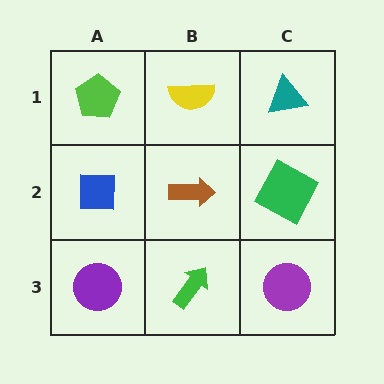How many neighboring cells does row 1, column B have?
3.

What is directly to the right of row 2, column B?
A green square.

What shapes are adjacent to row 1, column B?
A brown arrow (row 2, column B), a lime pentagon (row 1, column A), a teal triangle (row 1, column C).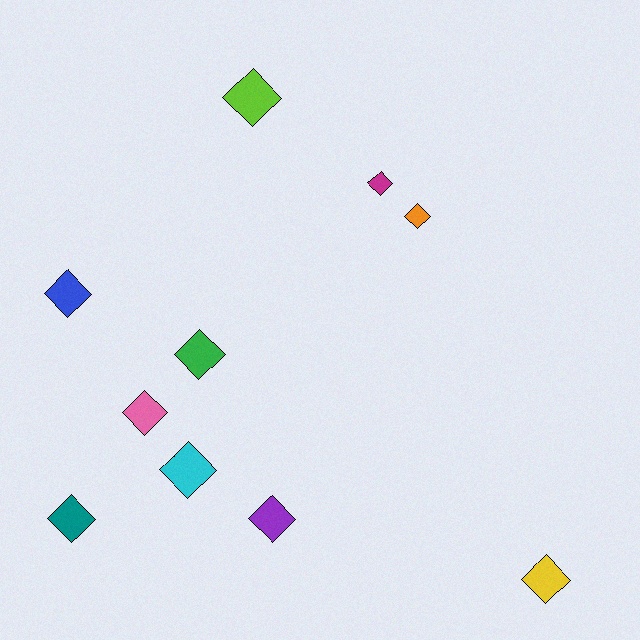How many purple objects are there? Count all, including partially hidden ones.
There is 1 purple object.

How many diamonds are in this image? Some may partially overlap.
There are 10 diamonds.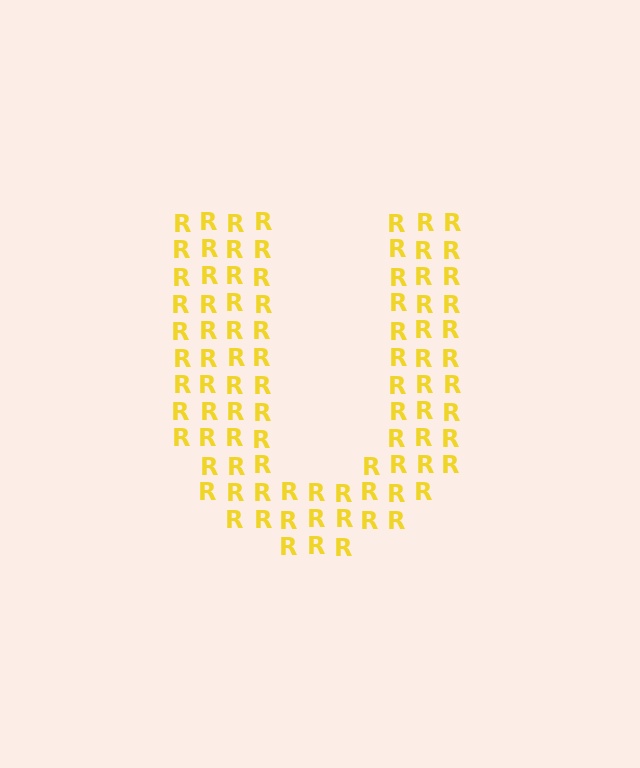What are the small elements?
The small elements are letter R's.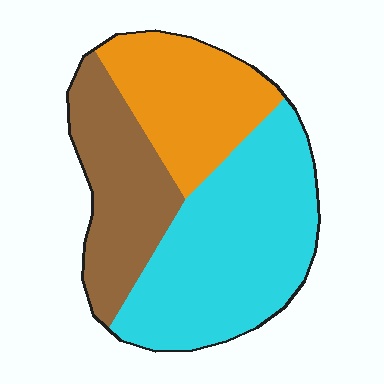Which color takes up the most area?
Cyan, at roughly 45%.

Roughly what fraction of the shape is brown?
Brown covers roughly 25% of the shape.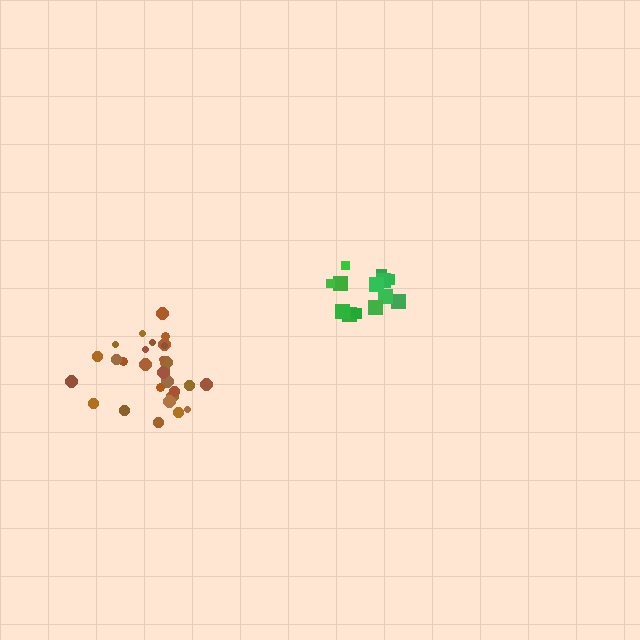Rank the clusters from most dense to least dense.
brown, green.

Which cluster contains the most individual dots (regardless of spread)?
Brown (30).